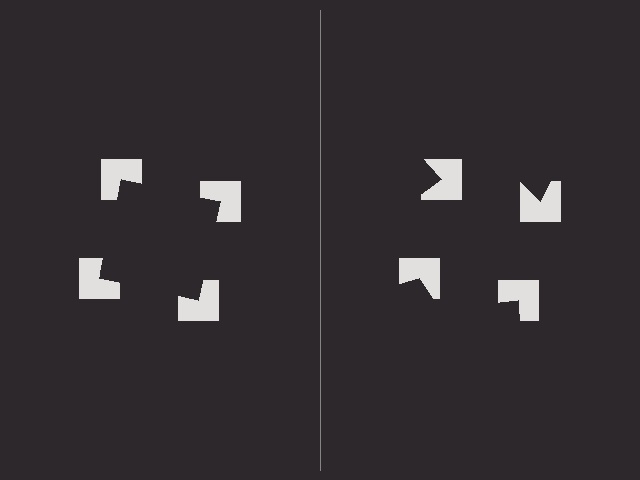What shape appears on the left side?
An illusory square.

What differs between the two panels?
The notched squares are positioned identically on both sides; only the wedge orientations differ. On the left they align to a square; on the right they are misaligned.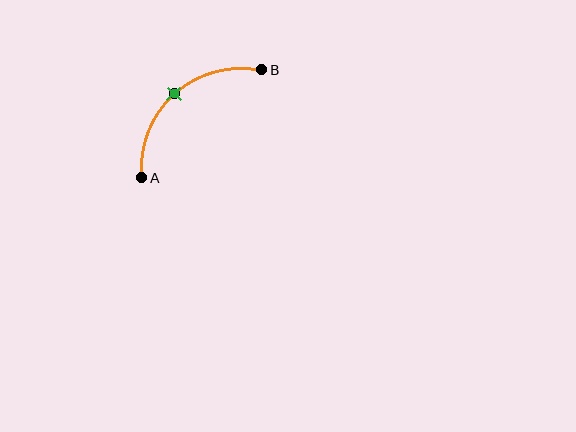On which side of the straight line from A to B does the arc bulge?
The arc bulges above and to the left of the straight line connecting A and B.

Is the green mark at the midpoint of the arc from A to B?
Yes. The green mark lies on the arc at equal arc-length from both A and B — it is the arc midpoint.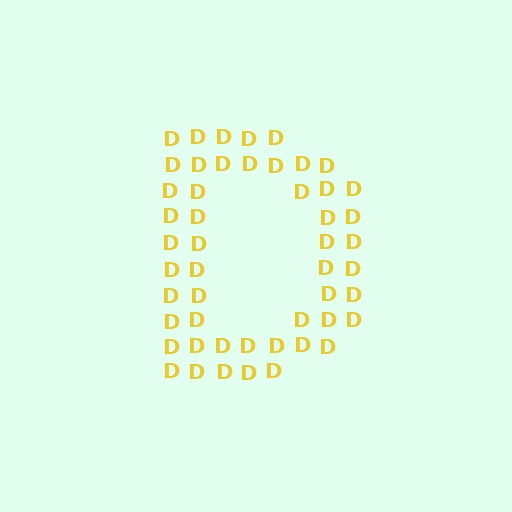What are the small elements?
The small elements are letter D's.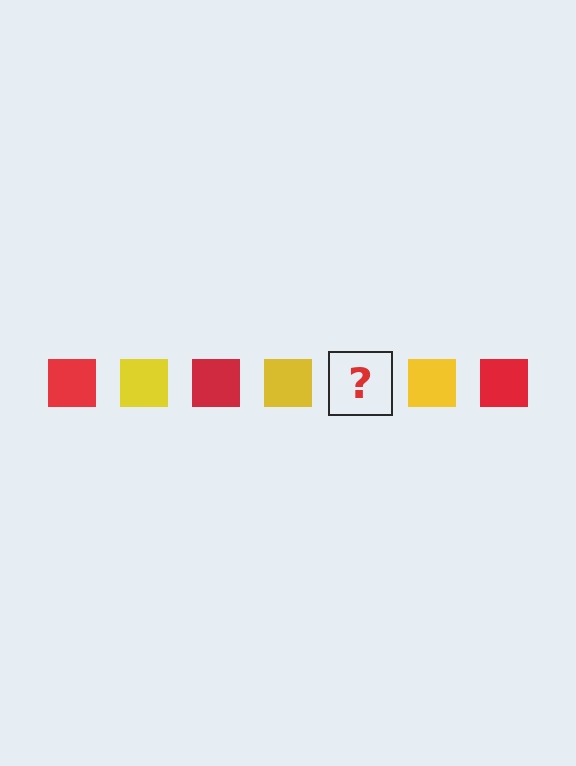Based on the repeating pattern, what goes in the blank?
The blank should be a red square.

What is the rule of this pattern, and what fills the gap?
The rule is that the pattern cycles through red, yellow squares. The gap should be filled with a red square.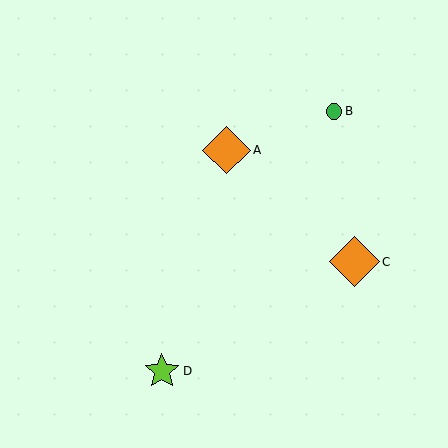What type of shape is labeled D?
Shape D is a lime star.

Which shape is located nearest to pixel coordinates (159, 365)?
The lime star (labeled D) at (162, 371) is nearest to that location.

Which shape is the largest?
The orange diamond (labeled C) is the largest.